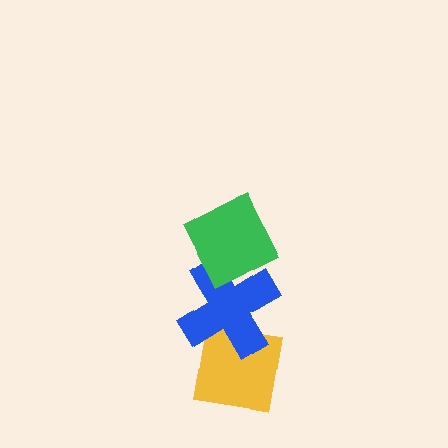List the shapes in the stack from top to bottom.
From top to bottom: the green diamond, the blue cross, the yellow square.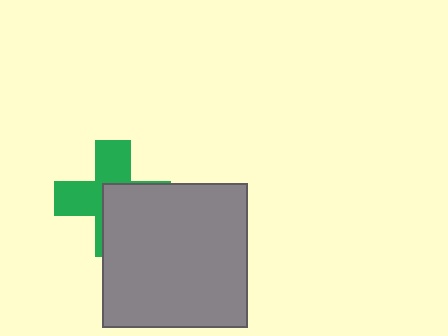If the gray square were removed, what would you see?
You would see the complete green cross.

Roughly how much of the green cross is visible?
About half of it is visible (roughly 50%).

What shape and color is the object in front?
The object in front is a gray square.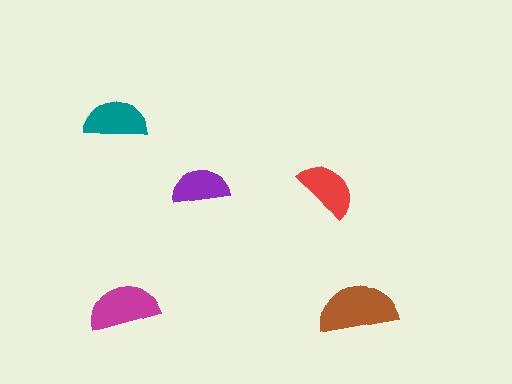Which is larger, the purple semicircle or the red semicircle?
The red one.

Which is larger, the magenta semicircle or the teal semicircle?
The magenta one.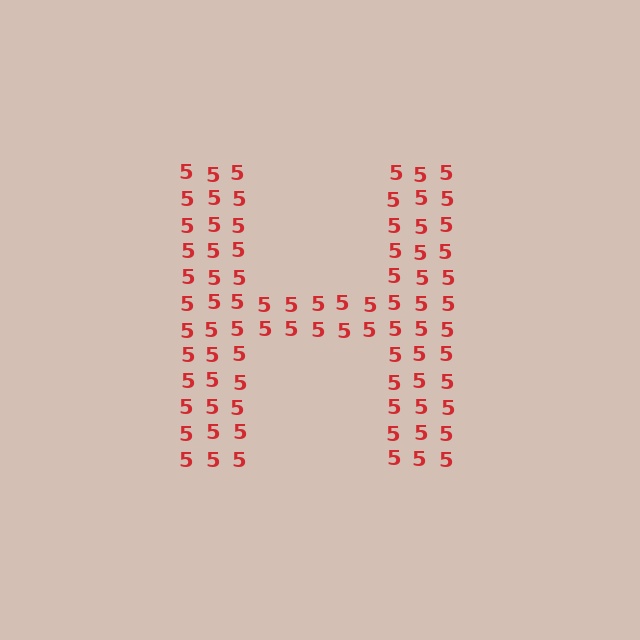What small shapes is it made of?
It is made of small digit 5's.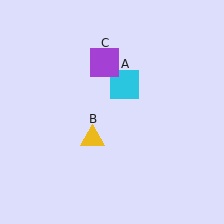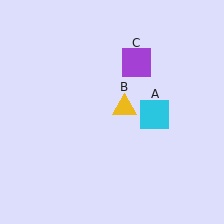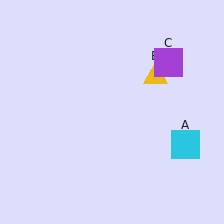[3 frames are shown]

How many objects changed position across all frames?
3 objects changed position: cyan square (object A), yellow triangle (object B), purple square (object C).